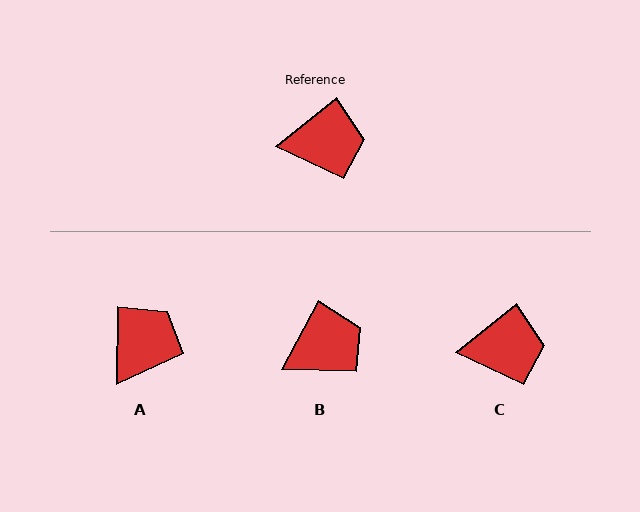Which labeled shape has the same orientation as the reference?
C.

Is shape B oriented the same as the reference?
No, it is off by about 24 degrees.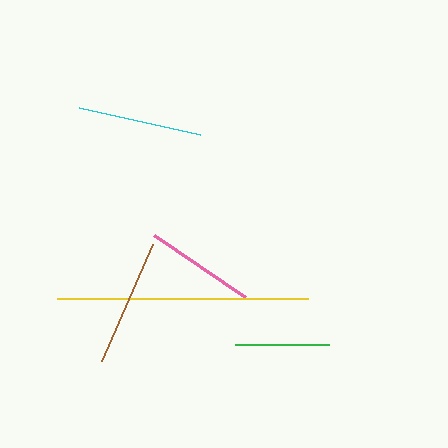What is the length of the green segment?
The green segment is approximately 95 pixels long.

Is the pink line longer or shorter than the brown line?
The brown line is longer than the pink line.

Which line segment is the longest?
The yellow line is the longest at approximately 251 pixels.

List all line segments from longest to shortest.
From longest to shortest: yellow, brown, cyan, pink, green.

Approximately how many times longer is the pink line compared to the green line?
The pink line is approximately 1.2 times the length of the green line.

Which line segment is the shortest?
The green line is the shortest at approximately 95 pixels.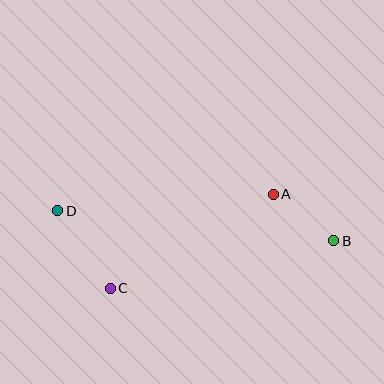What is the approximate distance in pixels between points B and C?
The distance between B and C is approximately 228 pixels.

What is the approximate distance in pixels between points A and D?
The distance between A and D is approximately 216 pixels.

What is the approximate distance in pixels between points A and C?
The distance between A and C is approximately 188 pixels.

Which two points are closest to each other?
Points A and B are closest to each other.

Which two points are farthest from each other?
Points B and D are farthest from each other.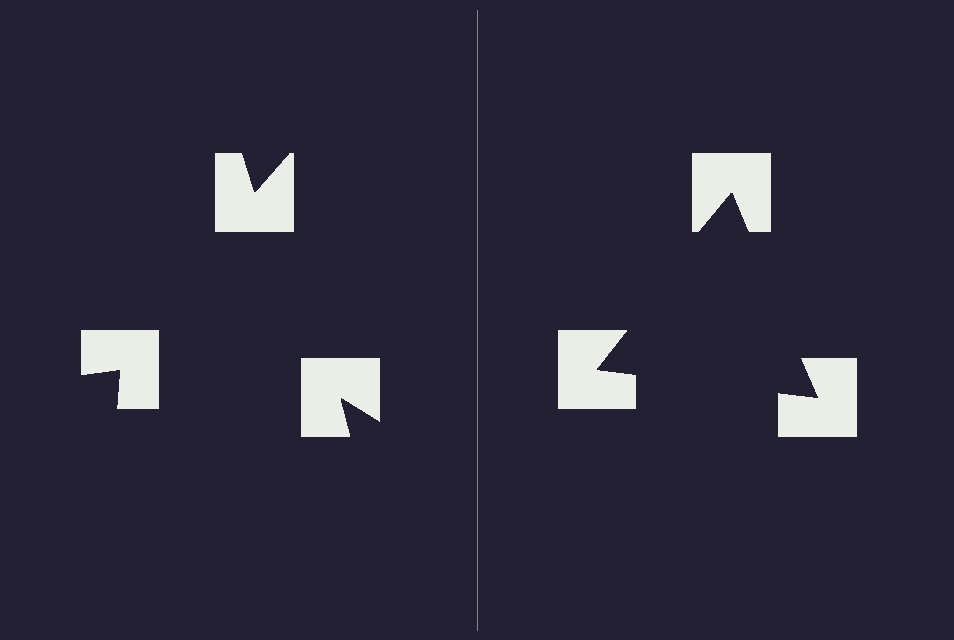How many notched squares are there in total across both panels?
6 — 3 on each side.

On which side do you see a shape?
An illusory triangle appears on the right side. On the left side the wedge cuts are rotated, so no coherent shape forms.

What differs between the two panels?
The notched squares are positioned identically on both sides; only the wedge orientations differ. On the right they align to a triangle; on the left they are misaligned.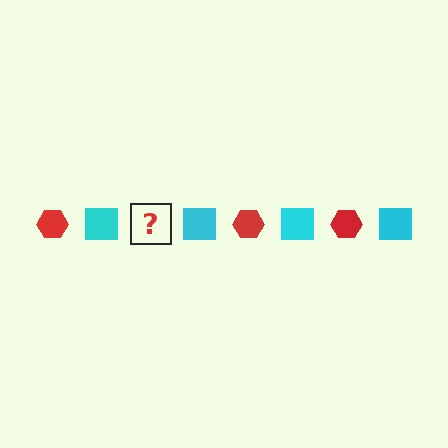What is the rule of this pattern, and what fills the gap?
The rule is that the pattern alternates between red hexagon and cyan square. The gap should be filled with a red hexagon.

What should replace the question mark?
The question mark should be replaced with a red hexagon.